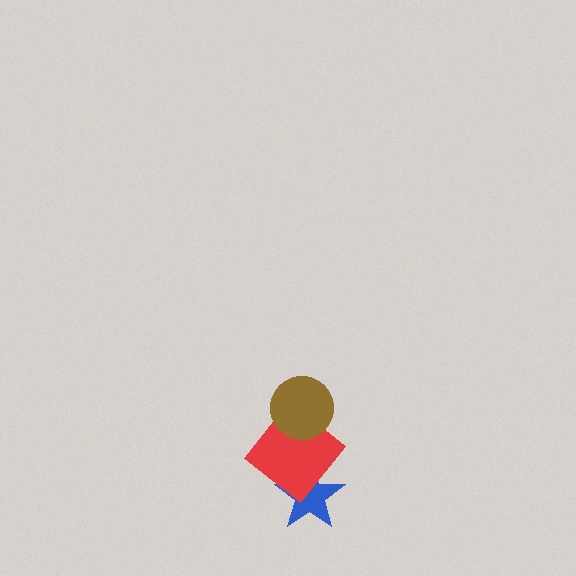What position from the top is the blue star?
The blue star is 3rd from the top.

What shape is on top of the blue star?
The red diamond is on top of the blue star.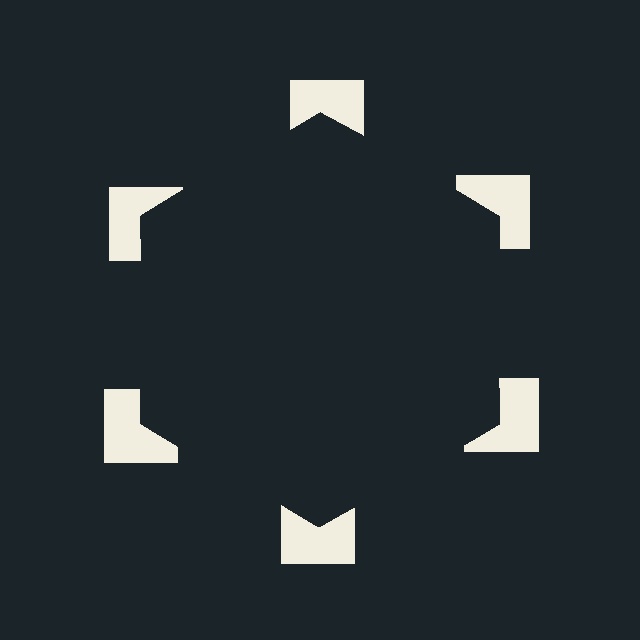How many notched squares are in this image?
There are 6 — one at each vertex of the illusory hexagon.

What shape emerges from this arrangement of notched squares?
An illusory hexagon — its edges are inferred from the aligned wedge cuts in the notched squares, not physically drawn.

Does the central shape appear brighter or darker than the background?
It typically appears slightly darker than the background, even though no actual brightness change is drawn.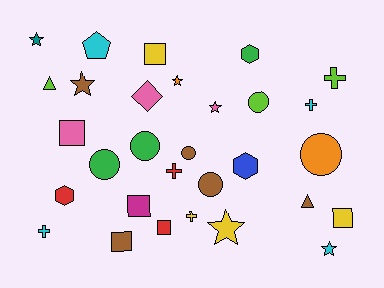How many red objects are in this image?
There are 3 red objects.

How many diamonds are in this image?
There is 1 diamond.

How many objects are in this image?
There are 30 objects.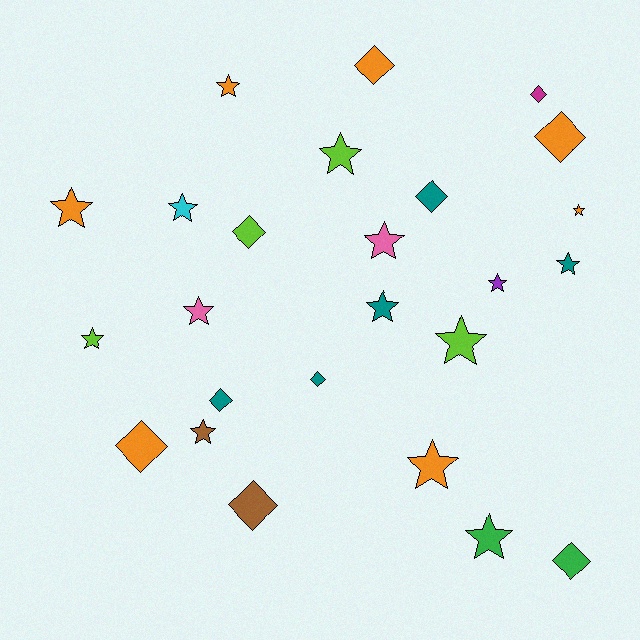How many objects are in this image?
There are 25 objects.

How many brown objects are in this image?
There are 2 brown objects.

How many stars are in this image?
There are 15 stars.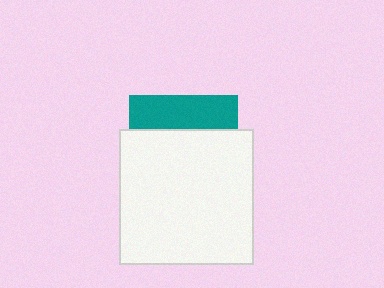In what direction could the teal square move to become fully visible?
The teal square could move up. That would shift it out from behind the white square entirely.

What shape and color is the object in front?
The object in front is a white square.